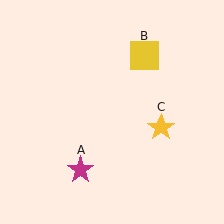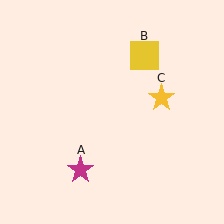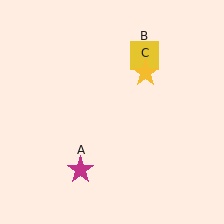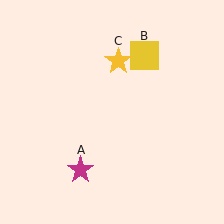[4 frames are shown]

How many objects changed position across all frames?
1 object changed position: yellow star (object C).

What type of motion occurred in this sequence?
The yellow star (object C) rotated counterclockwise around the center of the scene.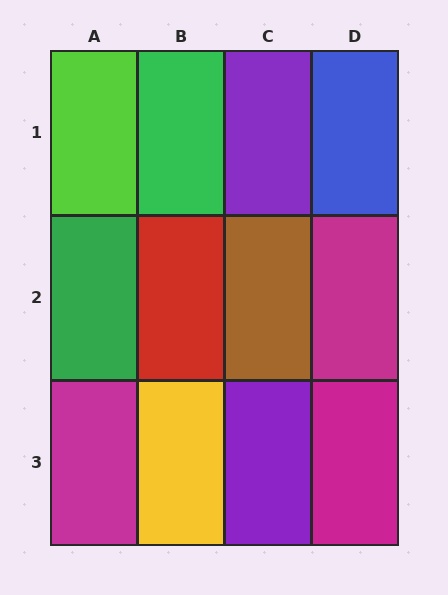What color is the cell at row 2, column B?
Red.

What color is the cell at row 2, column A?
Green.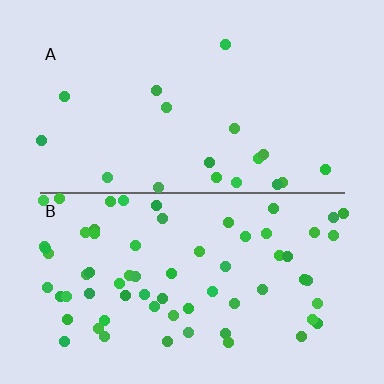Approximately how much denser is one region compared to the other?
Approximately 3.7× — region B over region A.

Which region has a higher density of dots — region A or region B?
B (the bottom).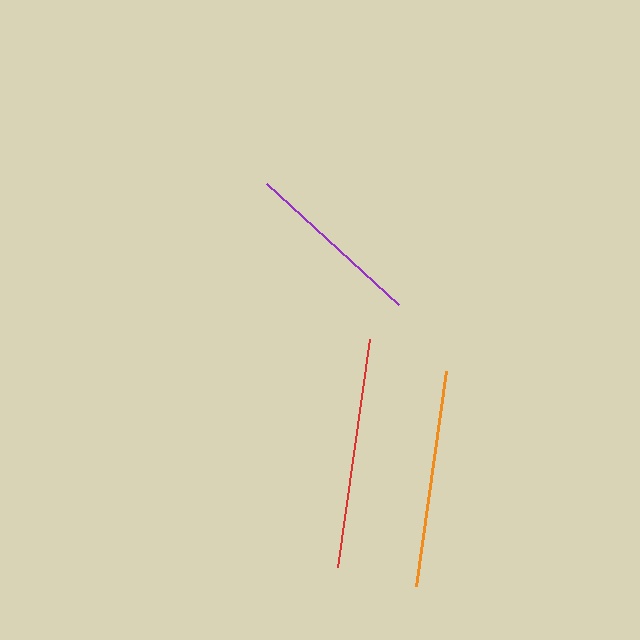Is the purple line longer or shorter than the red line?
The red line is longer than the purple line.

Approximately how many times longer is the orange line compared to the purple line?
The orange line is approximately 1.2 times the length of the purple line.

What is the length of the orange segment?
The orange segment is approximately 217 pixels long.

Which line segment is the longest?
The red line is the longest at approximately 231 pixels.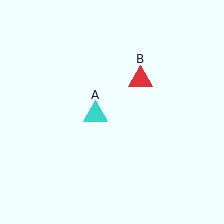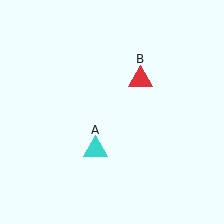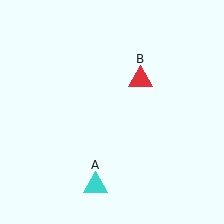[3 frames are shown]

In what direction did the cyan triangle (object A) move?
The cyan triangle (object A) moved down.